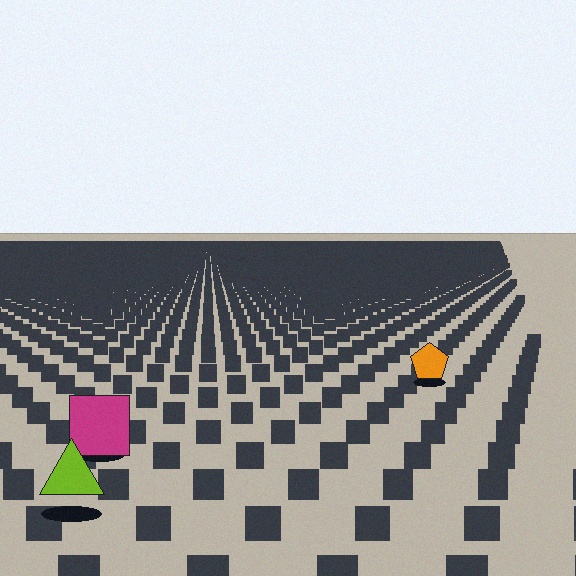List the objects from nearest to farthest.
From nearest to farthest: the lime triangle, the magenta square, the orange pentagon.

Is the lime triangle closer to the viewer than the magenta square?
Yes. The lime triangle is closer — you can tell from the texture gradient: the ground texture is coarser near it.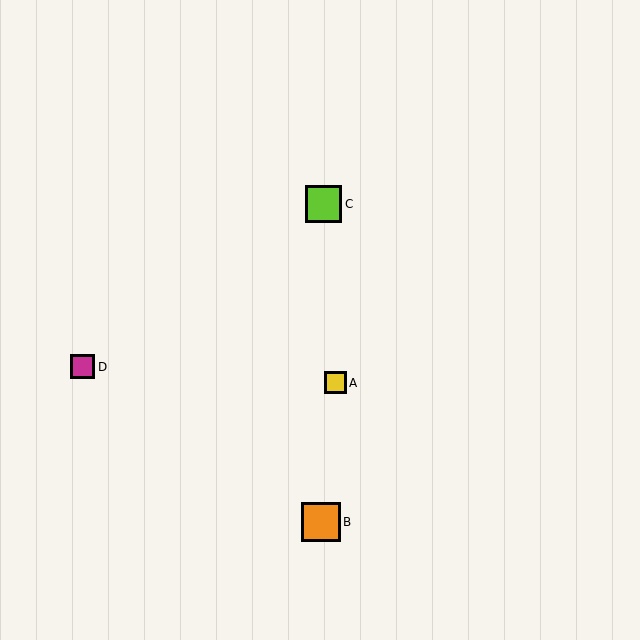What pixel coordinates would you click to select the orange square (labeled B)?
Click at (321, 522) to select the orange square B.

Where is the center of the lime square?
The center of the lime square is at (324, 204).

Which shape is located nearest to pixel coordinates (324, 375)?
The yellow square (labeled A) at (335, 383) is nearest to that location.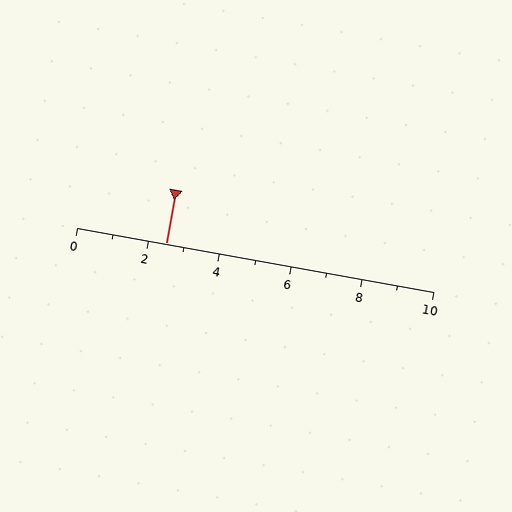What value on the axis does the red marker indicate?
The marker indicates approximately 2.5.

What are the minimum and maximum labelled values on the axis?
The axis runs from 0 to 10.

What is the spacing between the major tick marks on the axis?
The major ticks are spaced 2 apart.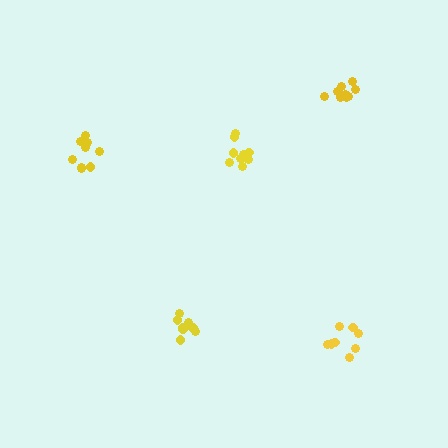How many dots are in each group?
Group 1: 9 dots, Group 2: 10 dots, Group 3: 8 dots, Group 4: 11 dots, Group 5: 9 dots (47 total).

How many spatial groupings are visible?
There are 5 spatial groupings.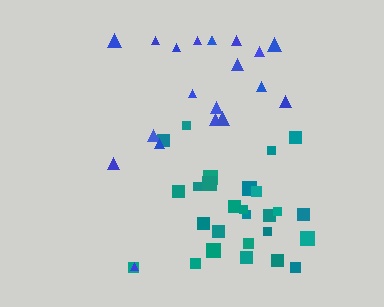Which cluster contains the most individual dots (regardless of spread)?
Teal (27).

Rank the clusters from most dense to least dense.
teal, blue.